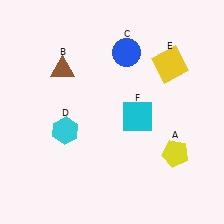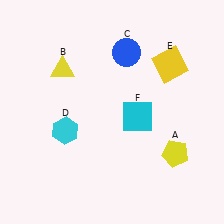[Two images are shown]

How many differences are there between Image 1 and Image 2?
There is 1 difference between the two images.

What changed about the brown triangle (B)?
In Image 1, B is brown. In Image 2, it changed to yellow.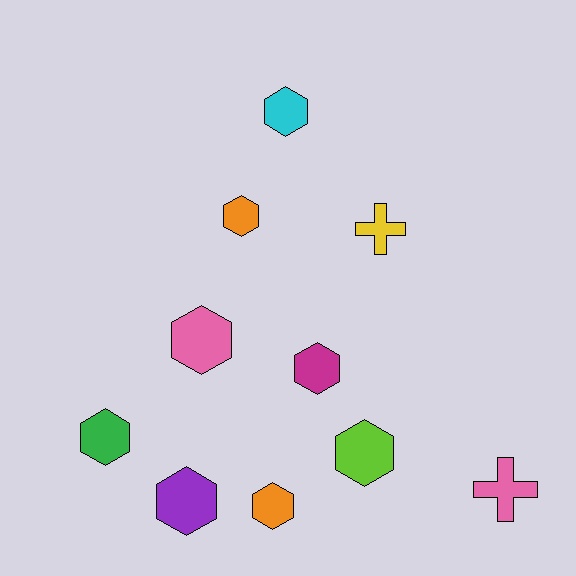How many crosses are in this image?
There are 2 crosses.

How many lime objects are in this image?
There is 1 lime object.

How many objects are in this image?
There are 10 objects.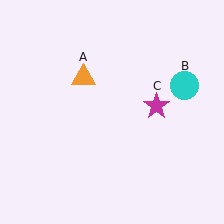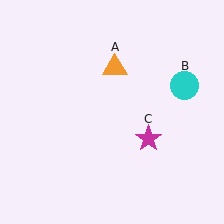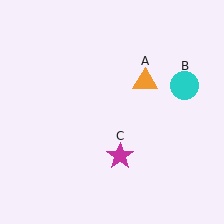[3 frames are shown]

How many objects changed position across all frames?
2 objects changed position: orange triangle (object A), magenta star (object C).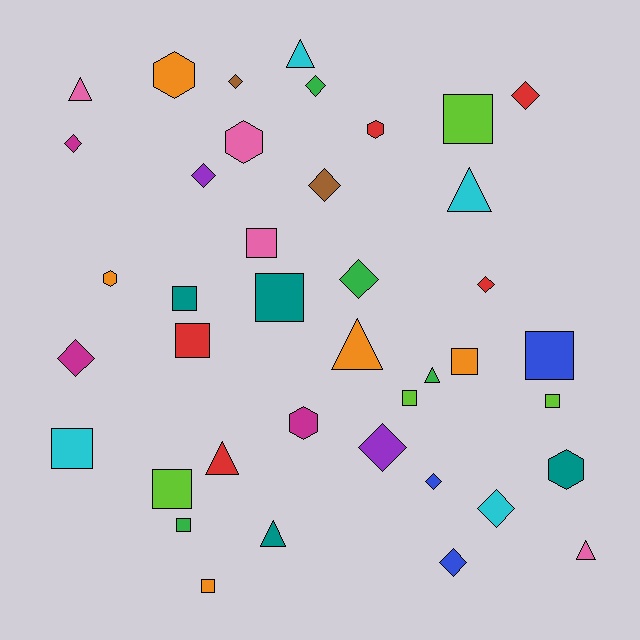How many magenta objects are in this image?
There are 3 magenta objects.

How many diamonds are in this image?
There are 13 diamonds.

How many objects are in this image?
There are 40 objects.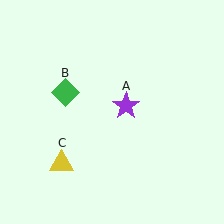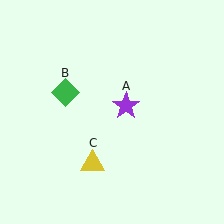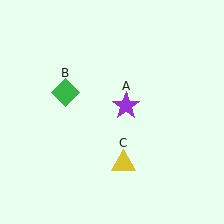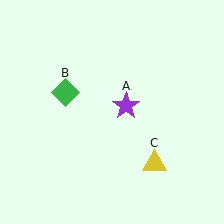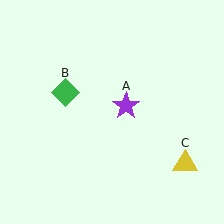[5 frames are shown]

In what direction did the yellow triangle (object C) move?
The yellow triangle (object C) moved right.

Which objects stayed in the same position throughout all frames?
Purple star (object A) and green diamond (object B) remained stationary.